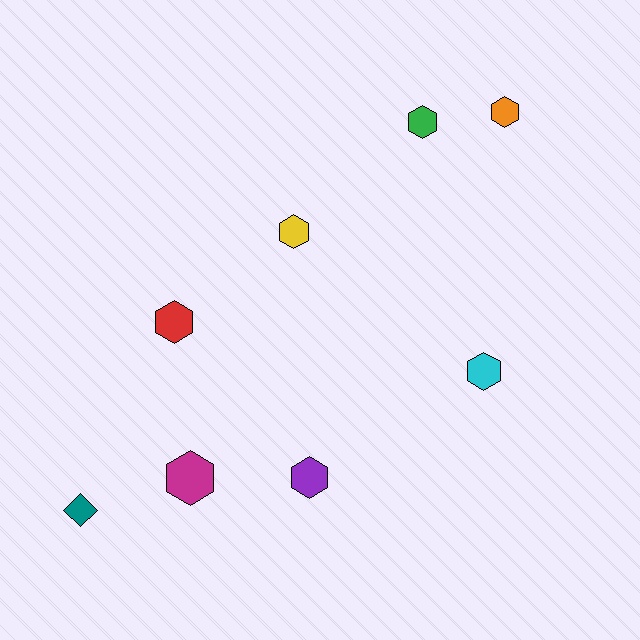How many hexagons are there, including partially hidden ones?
There are 7 hexagons.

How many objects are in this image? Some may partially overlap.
There are 8 objects.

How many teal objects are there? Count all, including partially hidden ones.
There is 1 teal object.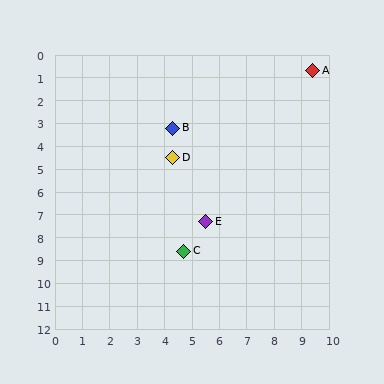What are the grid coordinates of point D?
Point D is at approximately (4.3, 4.5).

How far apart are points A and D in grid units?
Points A and D are about 6.4 grid units apart.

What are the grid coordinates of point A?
Point A is at approximately (9.4, 0.7).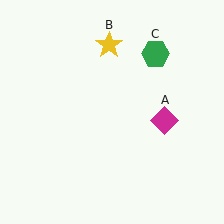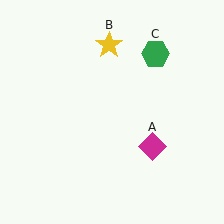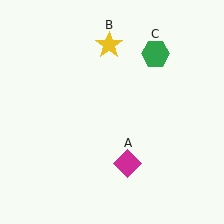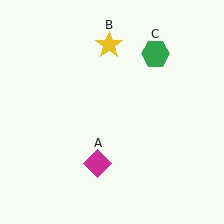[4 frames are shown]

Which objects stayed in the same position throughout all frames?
Yellow star (object B) and green hexagon (object C) remained stationary.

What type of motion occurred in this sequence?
The magenta diamond (object A) rotated clockwise around the center of the scene.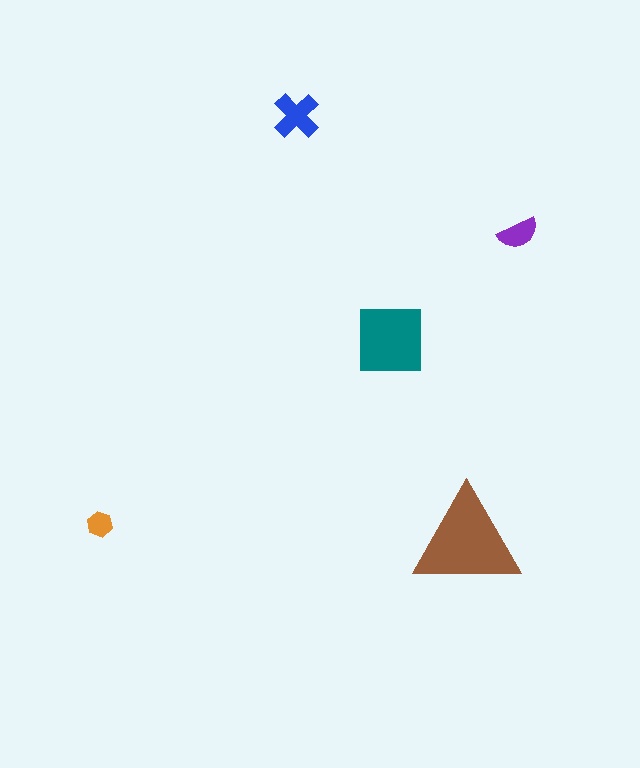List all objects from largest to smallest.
The brown triangle, the teal square, the blue cross, the purple semicircle, the orange hexagon.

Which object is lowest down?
The brown triangle is bottommost.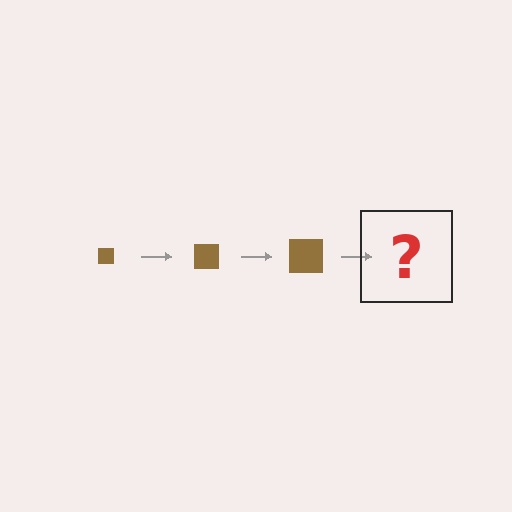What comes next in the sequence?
The next element should be a brown square, larger than the previous one.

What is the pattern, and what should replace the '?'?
The pattern is that the square gets progressively larger each step. The '?' should be a brown square, larger than the previous one.